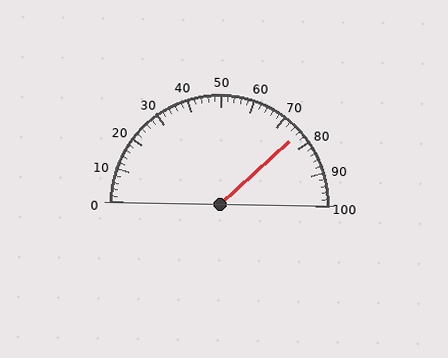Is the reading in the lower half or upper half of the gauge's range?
The reading is in the upper half of the range (0 to 100).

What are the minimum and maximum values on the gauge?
The gauge ranges from 0 to 100.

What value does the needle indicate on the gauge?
The needle indicates approximately 76.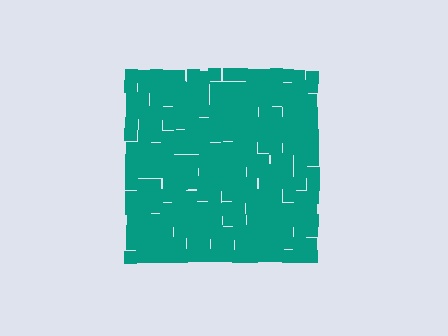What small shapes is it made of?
It is made of small squares.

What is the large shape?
The large shape is a square.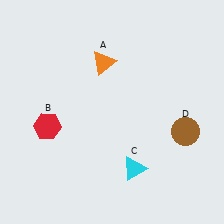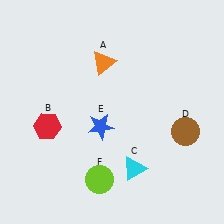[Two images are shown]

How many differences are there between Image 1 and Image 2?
There are 2 differences between the two images.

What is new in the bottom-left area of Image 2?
A blue star (E) was added in the bottom-left area of Image 2.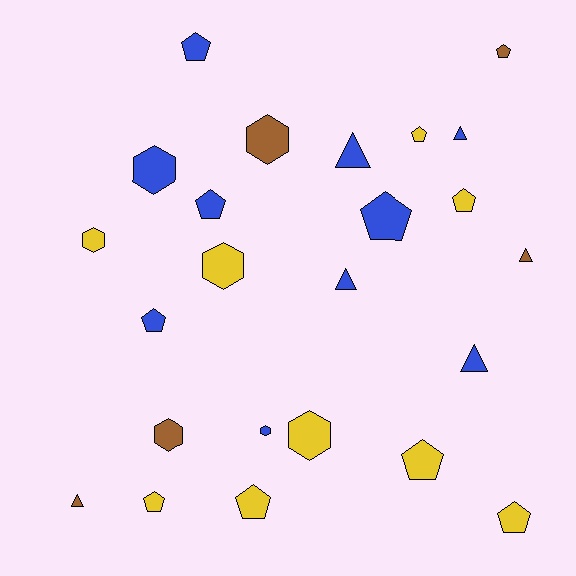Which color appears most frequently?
Blue, with 10 objects.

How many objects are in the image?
There are 24 objects.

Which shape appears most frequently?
Pentagon, with 11 objects.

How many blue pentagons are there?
There are 4 blue pentagons.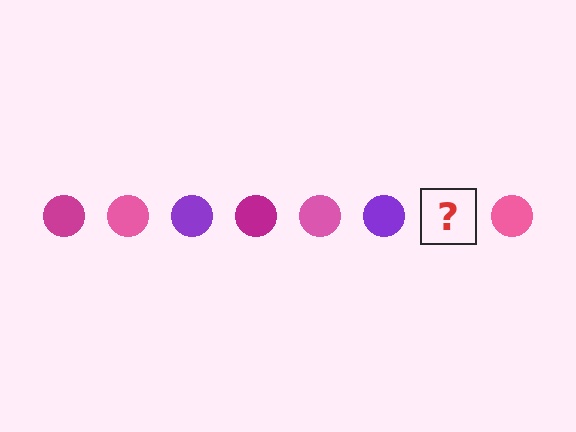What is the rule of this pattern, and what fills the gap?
The rule is that the pattern cycles through magenta, pink, purple circles. The gap should be filled with a magenta circle.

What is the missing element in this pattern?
The missing element is a magenta circle.